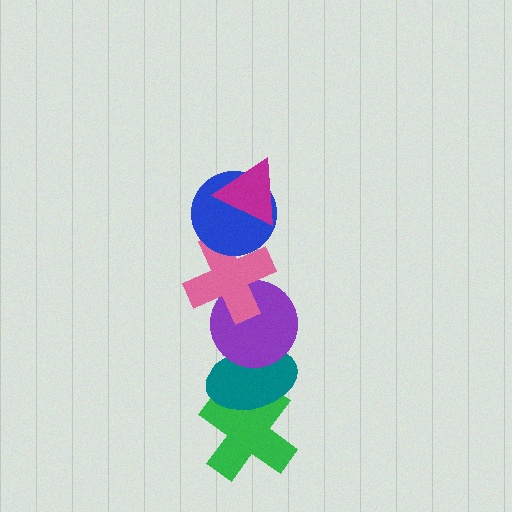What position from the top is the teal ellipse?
The teal ellipse is 5th from the top.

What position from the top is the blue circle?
The blue circle is 2nd from the top.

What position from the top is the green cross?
The green cross is 6th from the top.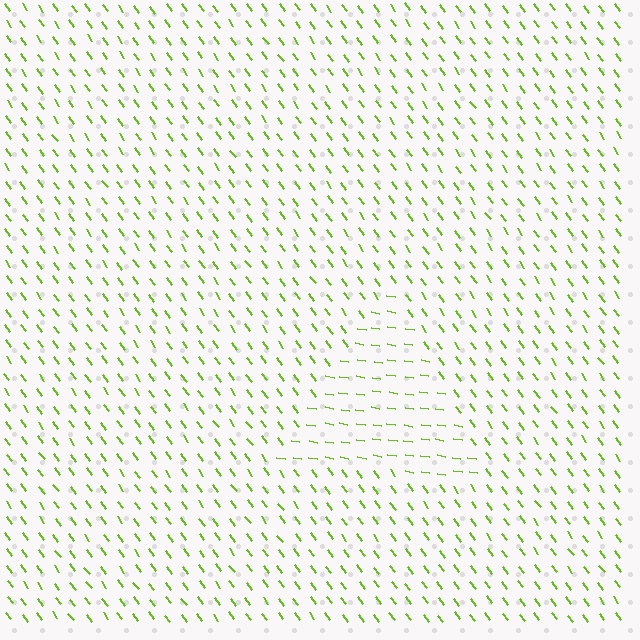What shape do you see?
I see a triangle.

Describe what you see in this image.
The image is filled with small lime line segments. A triangle region in the image has lines oriented differently from the surrounding lines, creating a visible texture boundary.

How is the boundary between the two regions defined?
The boundary is defined purely by a change in line orientation (approximately 45 degrees difference). All lines are the same color and thickness.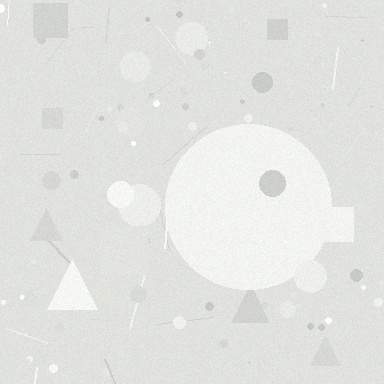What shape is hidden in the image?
A circle is hidden in the image.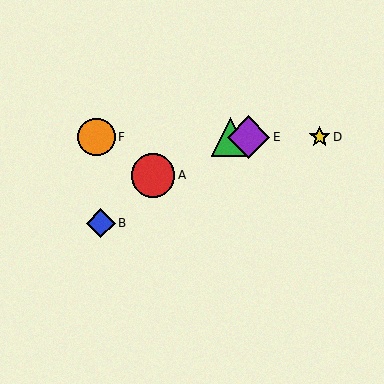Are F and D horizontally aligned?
Yes, both are at y≈137.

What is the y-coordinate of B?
Object B is at y≈223.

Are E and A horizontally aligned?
No, E is at y≈137 and A is at y≈175.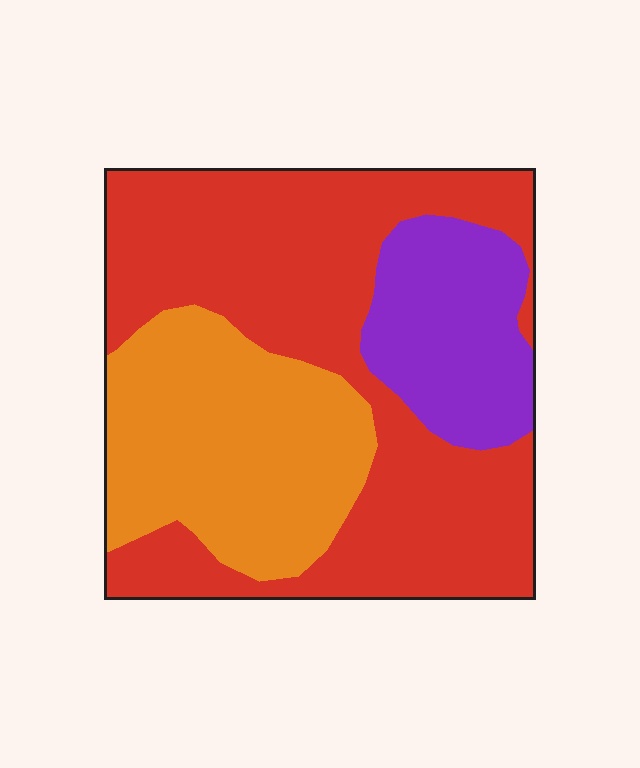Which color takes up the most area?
Red, at roughly 55%.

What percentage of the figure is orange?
Orange takes up about one third (1/3) of the figure.